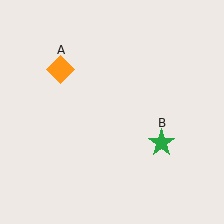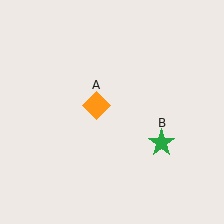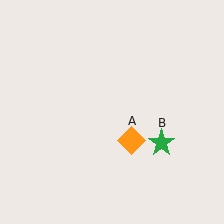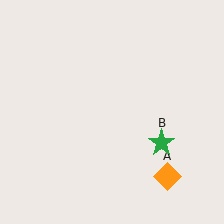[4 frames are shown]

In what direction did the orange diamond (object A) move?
The orange diamond (object A) moved down and to the right.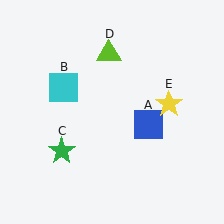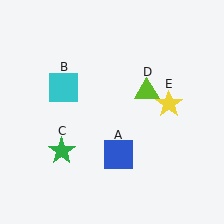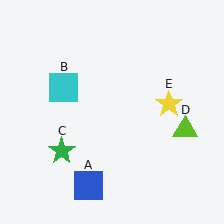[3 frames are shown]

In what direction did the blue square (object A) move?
The blue square (object A) moved down and to the left.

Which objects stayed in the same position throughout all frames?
Cyan square (object B) and green star (object C) and yellow star (object E) remained stationary.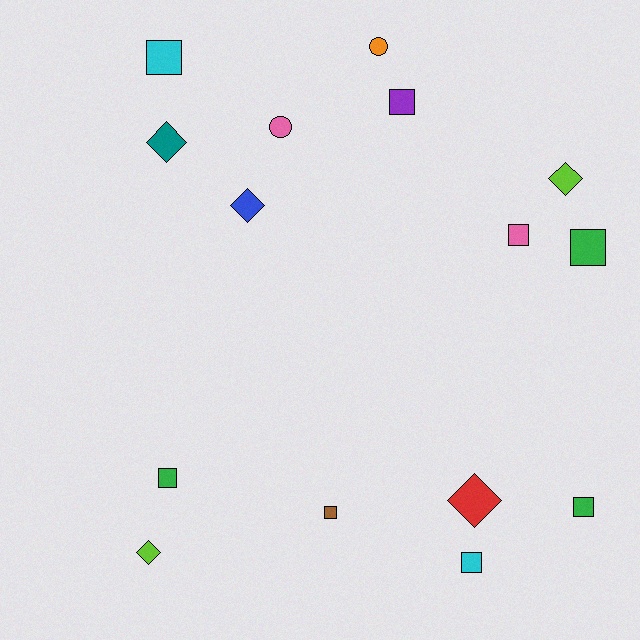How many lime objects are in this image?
There are 2 lime objects.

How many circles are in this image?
There are 2 circles.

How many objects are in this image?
There are 15 objects.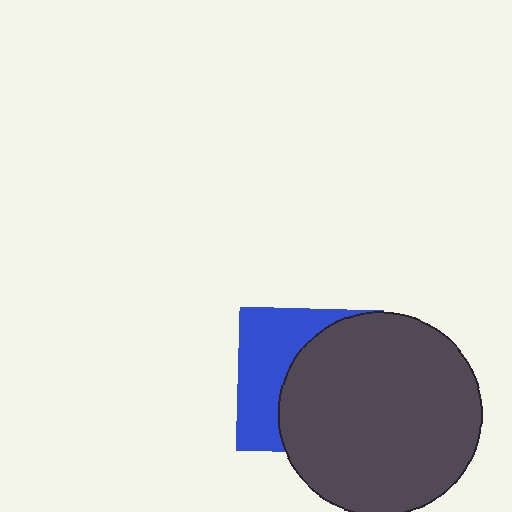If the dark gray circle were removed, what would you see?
You would see the complete blue square.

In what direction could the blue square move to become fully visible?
The blue square could move left. That would shift it out from behind the dark gray circle entirely.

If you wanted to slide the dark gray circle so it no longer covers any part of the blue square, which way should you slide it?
Slide it right — that is the most direct way to separate the two shapes.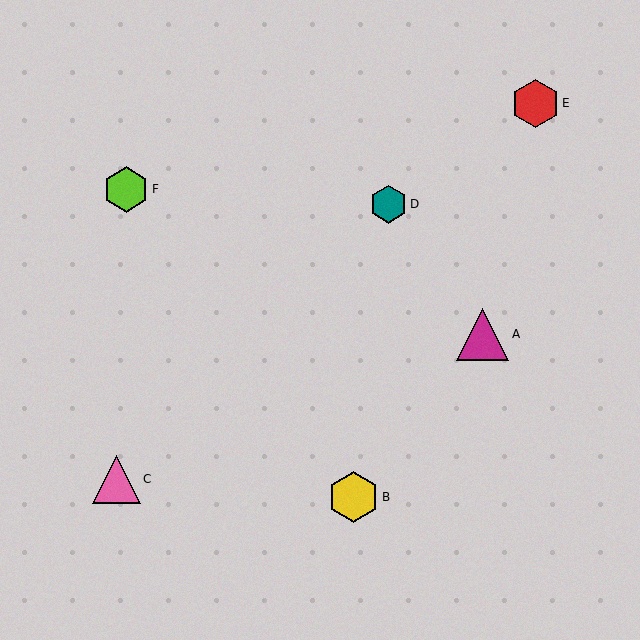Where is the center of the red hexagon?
The center of the red hexagon is at (536, 103).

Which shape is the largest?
The magenta triangle (labeled A) is the largest.